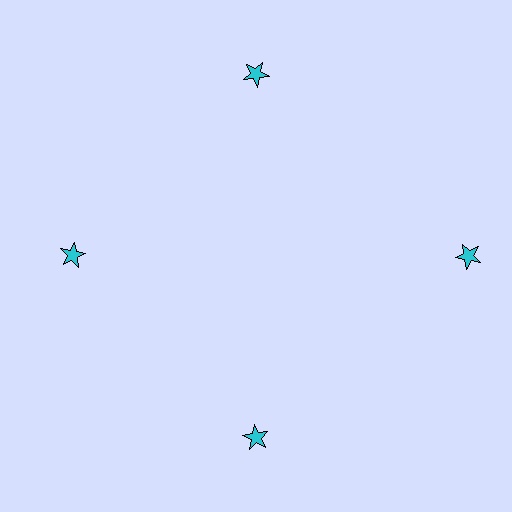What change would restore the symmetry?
The symmetry would be restored by moving it inward, back onto the ring so that all 4 stars sit at equal angles and equal distance from the center.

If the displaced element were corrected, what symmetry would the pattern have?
It would have 4-fold rotational symmetry — the pattern would map onto itself every 90 degrees.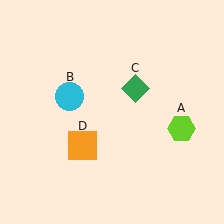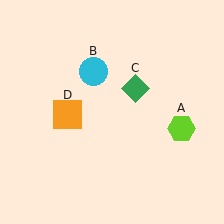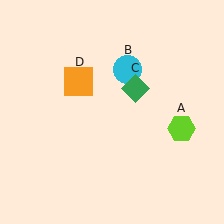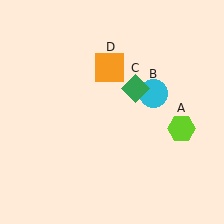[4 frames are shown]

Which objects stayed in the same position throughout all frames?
Lime hexagon (object A) and green diamond (object C) remained stationary.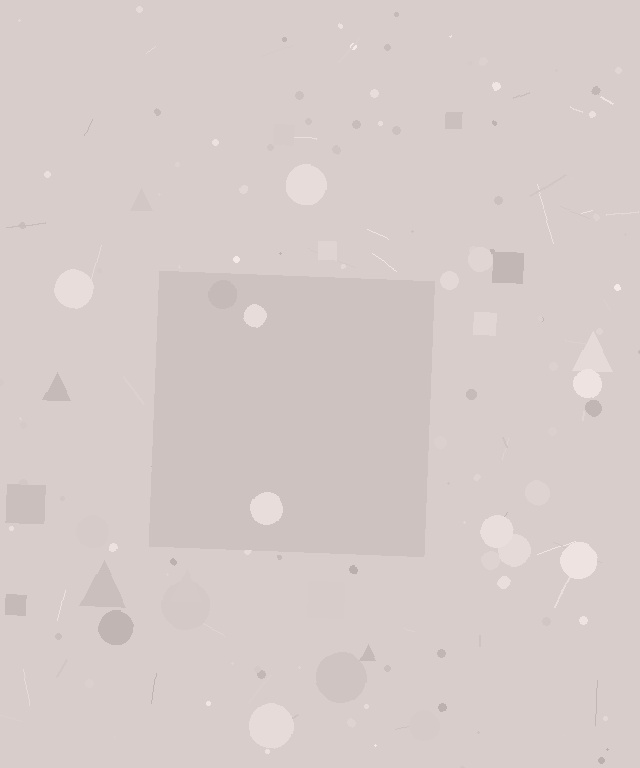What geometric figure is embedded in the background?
A square is embedded in the background.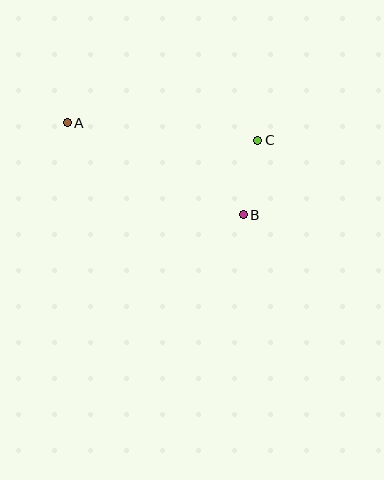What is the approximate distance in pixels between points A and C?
The distance between A and C is approximately 191 pixels.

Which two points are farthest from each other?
Points A and B are farthest from each other.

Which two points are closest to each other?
Points B and C are closest to each other.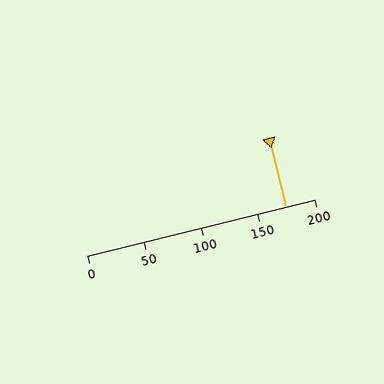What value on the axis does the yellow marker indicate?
The marker indicates approximately 175.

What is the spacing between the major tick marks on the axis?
The major ticks are spaced 50 apart.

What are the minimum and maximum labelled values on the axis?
The axis runs from 0 to 200.